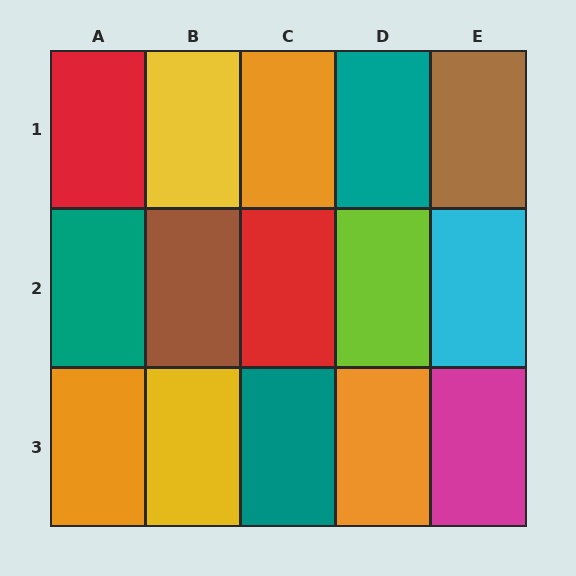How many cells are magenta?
1 cell is magenta.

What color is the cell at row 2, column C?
Red.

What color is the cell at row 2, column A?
Teal.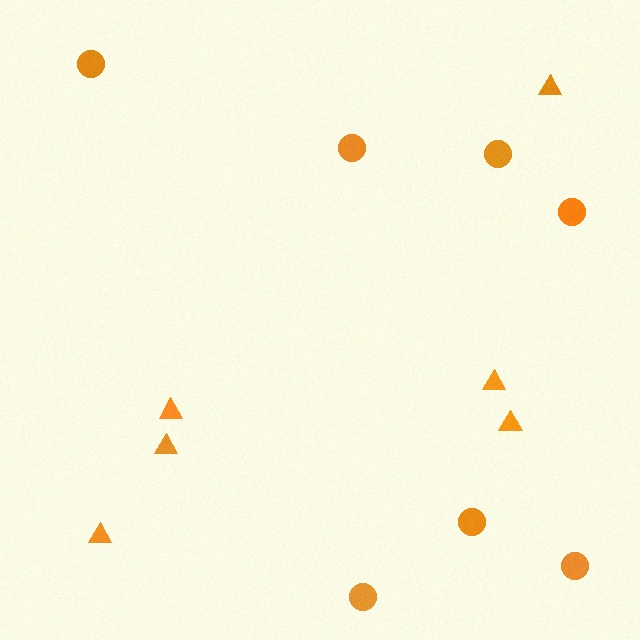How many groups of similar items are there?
There are 2 groups: one group of triangles (6) and one group of circles (7).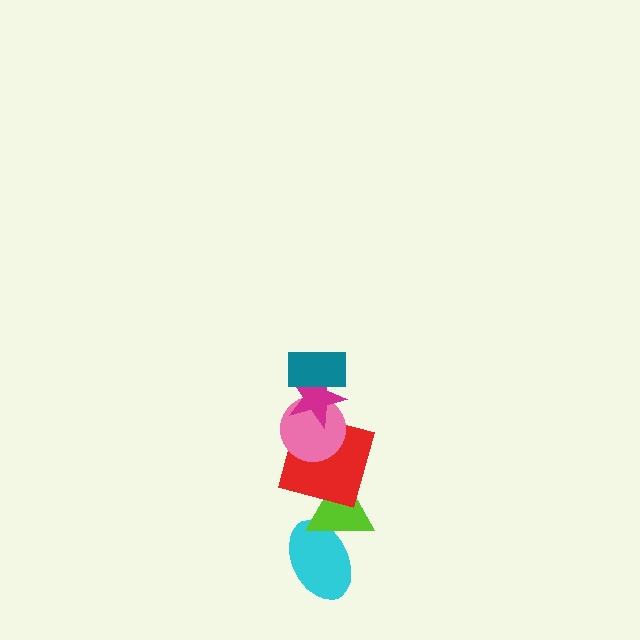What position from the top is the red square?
The red square is 4th from the top.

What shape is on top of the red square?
The pink circle is on top of the red square.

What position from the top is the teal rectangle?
The teal rectangle is 1st from the top.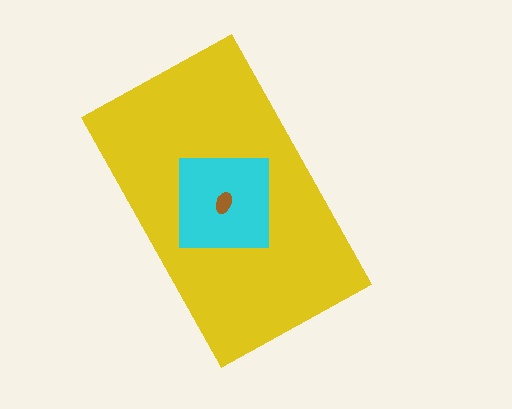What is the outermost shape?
The yellow rectangle.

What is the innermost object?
The brown ellipse.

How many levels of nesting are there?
3.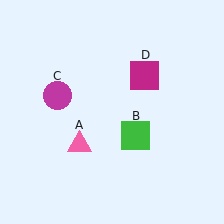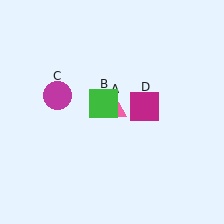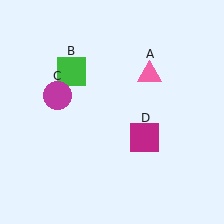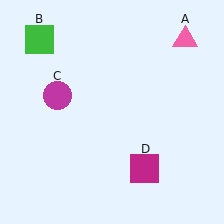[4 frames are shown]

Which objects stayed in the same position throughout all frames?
Magenta circle (object C) remained stationary.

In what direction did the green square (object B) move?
The green square (object B) moved up and to the left.